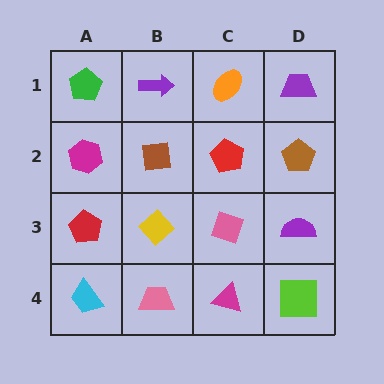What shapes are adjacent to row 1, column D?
A brown pentagon (row 2, column D), an orange ellipse (row 1, column C).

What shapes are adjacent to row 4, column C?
A pink diamond (row 3, column C), a pink trapezoid (row 4, column B), a lime square (row 4, column D).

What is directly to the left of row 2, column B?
A magenta hexagon.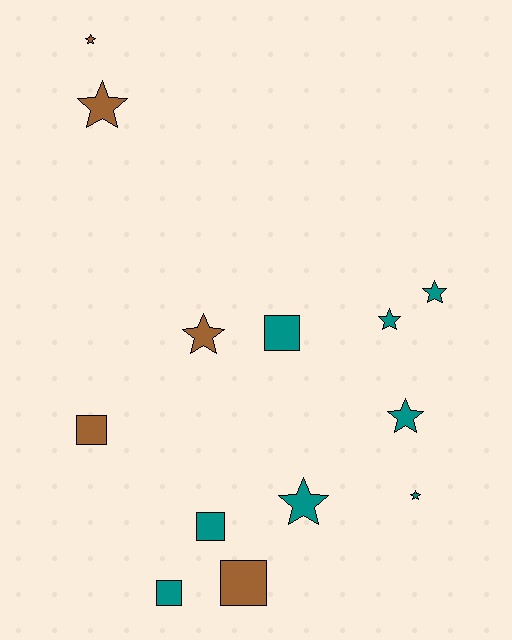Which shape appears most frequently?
Star, with 8 objects.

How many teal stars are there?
There are 5 teal stars.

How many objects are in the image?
There are 13 objects.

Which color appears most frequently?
Teal, with 8 objects.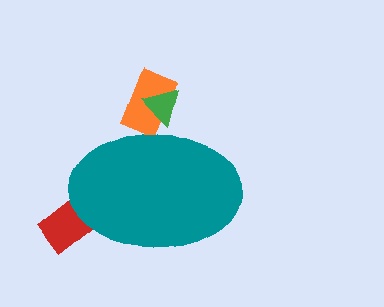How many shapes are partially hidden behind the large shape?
3 shapes are partially hidden.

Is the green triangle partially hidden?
Yes, the green triangle is partially hidden behind the teal ellipse.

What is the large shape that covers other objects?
A teal ellipse.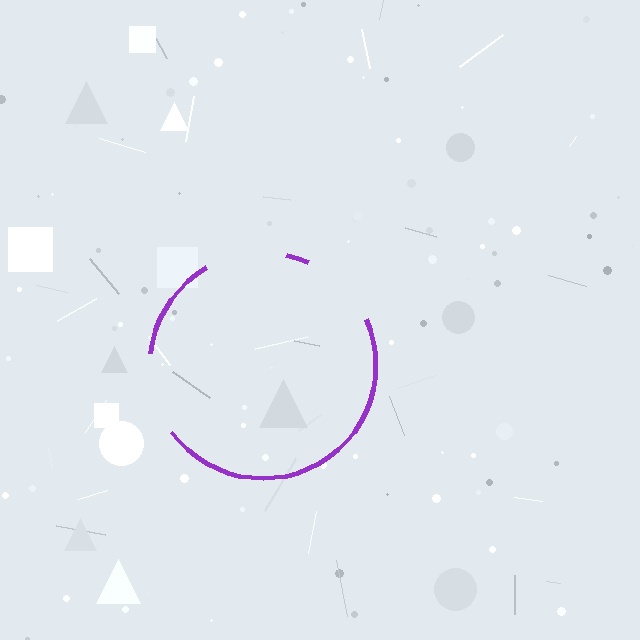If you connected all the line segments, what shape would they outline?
They would outline a circle.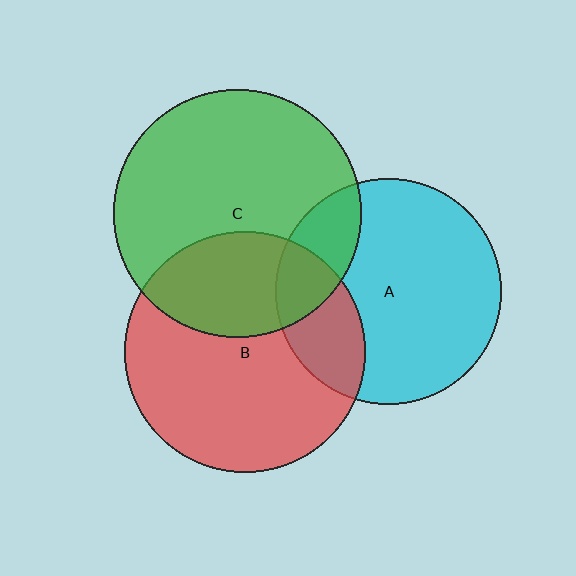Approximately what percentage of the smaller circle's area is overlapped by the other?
Approximately 25%.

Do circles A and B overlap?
Yes.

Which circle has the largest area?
Circle C (green).